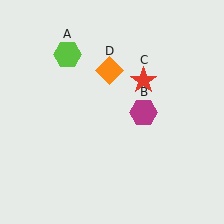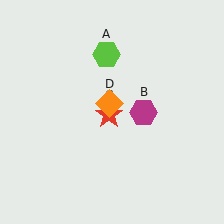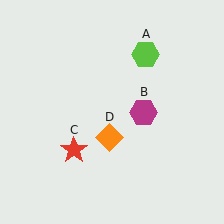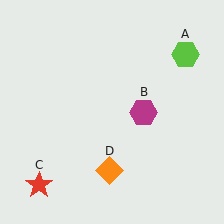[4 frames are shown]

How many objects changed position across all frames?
3 objects changed position: lime hexagon (object A), red star (object C), orange diamond (object D).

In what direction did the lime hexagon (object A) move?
The lime hexagon (object A) moved right.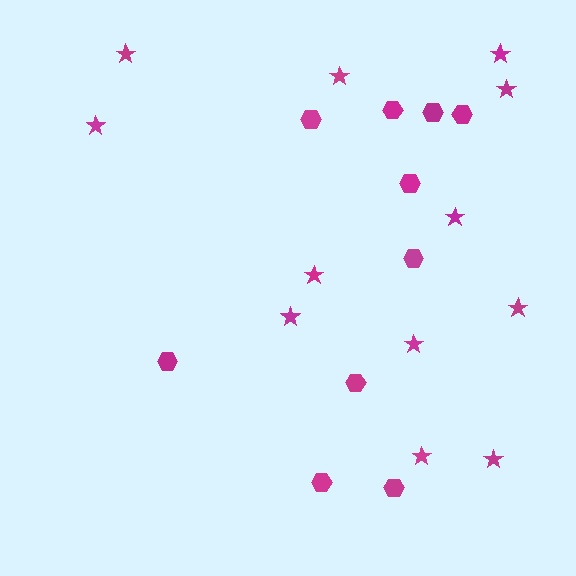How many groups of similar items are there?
There are 2 groups: one group of hexagons (10) and one group of stars (12).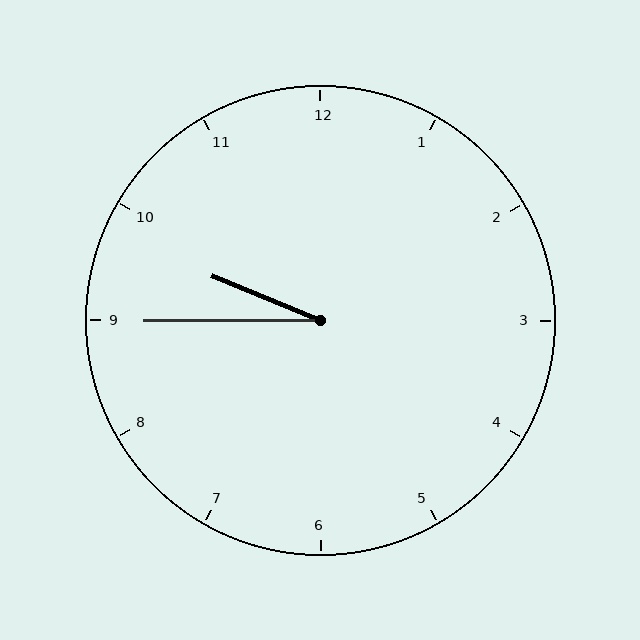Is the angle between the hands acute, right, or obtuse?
It is acute.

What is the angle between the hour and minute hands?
Approximately 22 degrees.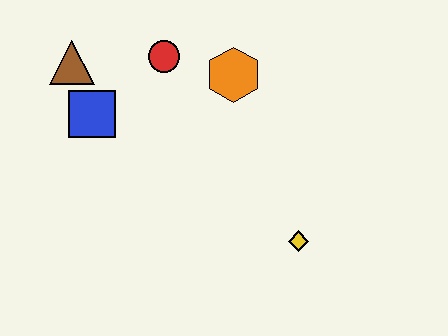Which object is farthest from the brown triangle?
The yellow diamond is farthest from the brown triangle.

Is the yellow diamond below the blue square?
Yes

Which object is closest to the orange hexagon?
The red circle is closest to the orange hexagon.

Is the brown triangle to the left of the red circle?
Yes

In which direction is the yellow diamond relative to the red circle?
The yellow diamond is below the red circle.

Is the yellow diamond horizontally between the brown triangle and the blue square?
No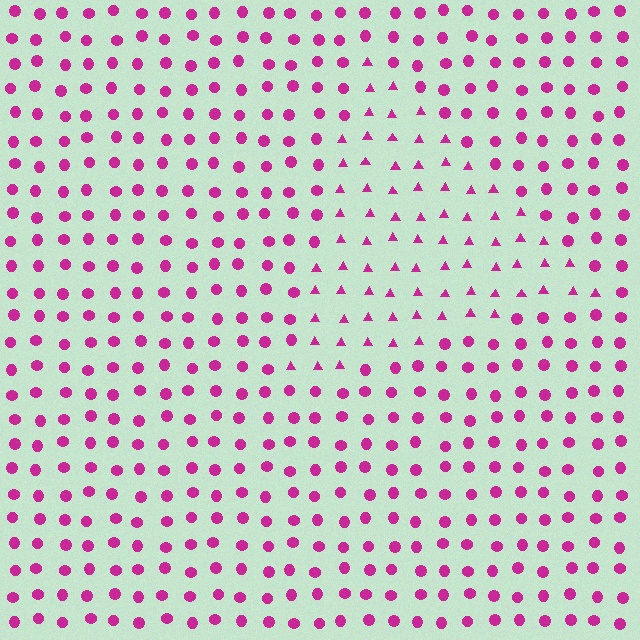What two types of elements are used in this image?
The image uses triangles inside the triangle region and circles outside it.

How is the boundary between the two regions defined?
The boundary is defined by a change in element shape: triangles inside vs. circles outside. All elements share the same color and spacing.